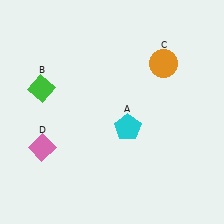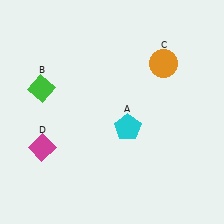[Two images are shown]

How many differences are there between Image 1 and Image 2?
There is 1 difference between the two images.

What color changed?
The diamond (D) changed from pink in Image 1 to magenta in Image 2.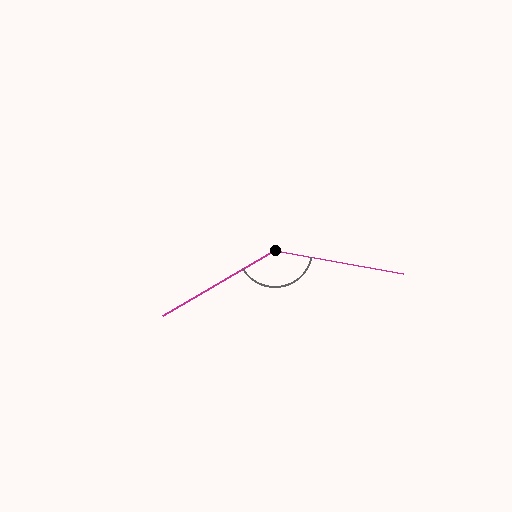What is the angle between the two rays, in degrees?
Approximately 139 degrees.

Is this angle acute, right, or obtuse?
It is obtuse.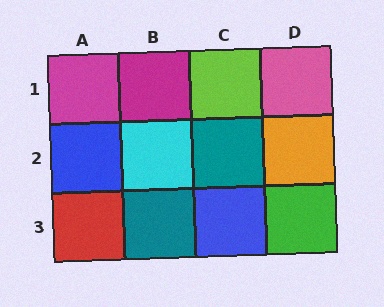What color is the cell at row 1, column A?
Magenta.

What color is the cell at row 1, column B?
Magenta.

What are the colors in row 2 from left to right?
Blue, cyan, teal, orange.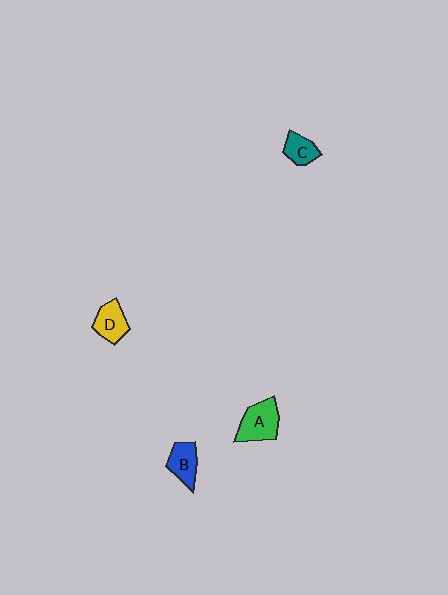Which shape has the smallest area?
Shape C (teal).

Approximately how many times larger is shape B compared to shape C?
Approximately 1.3 times.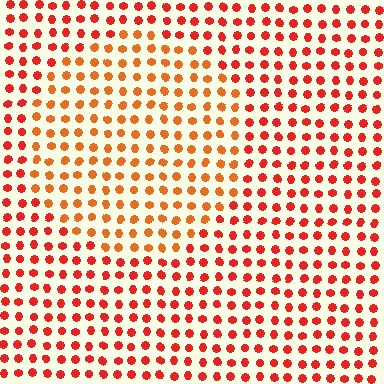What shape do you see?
I see a circle.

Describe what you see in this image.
The image is filled with small red elements in a uniform arrangement. A circle-shaped region is visible where the elements are tinted to a slightly different hue, forming a subtle color boundary.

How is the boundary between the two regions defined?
The boundary is defined purely by a slight shift in hue (about 23 degrees). Spacing, size, and orientation are identical on both sides.